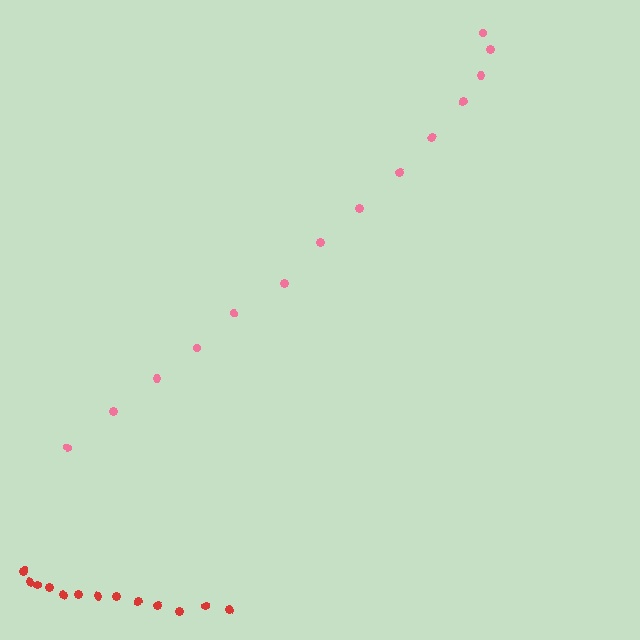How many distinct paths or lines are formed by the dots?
There are 2 distinct paths.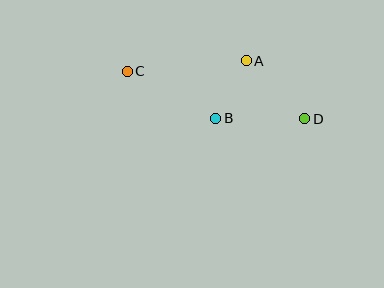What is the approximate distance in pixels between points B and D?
The distance between B and D is approximately 89 pixels.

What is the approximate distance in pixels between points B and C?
The distance between B and C is approximately 100 pixels.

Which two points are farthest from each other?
Points C and D are farthest from each other.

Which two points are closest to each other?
Points A and B are closest to each other.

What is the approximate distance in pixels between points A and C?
The distance between A and C is approximately 120 pixels.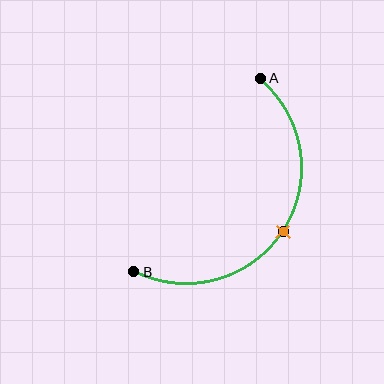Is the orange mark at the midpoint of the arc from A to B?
Yes. The orange mark lies on the arc at equal arc-length from both A and B — it is the arc midpoint.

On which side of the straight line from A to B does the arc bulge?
The arc bulges to the right of the straight line connecting A and B.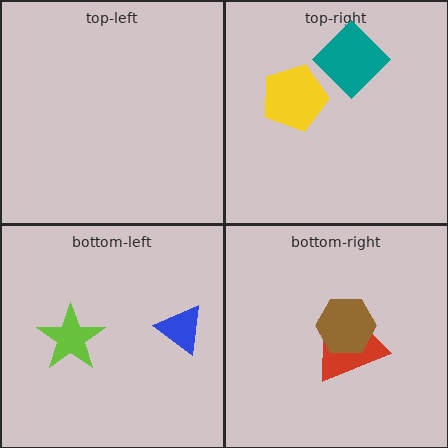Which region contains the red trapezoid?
The bottom-right region.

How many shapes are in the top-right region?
2.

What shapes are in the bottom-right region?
The red trapezoid, the brown hexagon.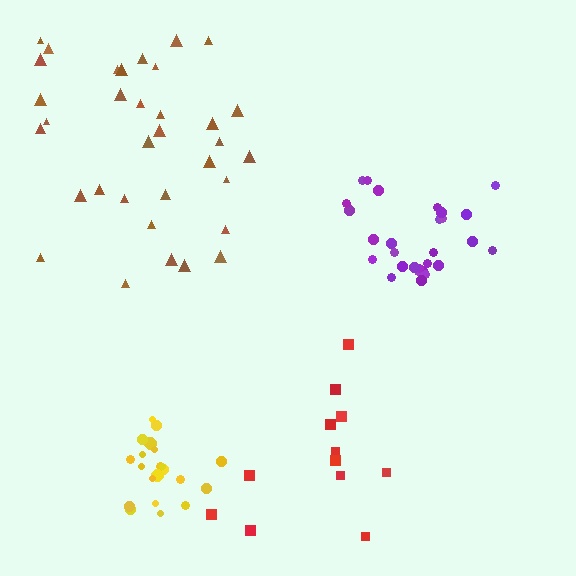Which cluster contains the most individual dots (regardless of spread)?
Brown (34).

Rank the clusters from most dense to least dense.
purple, yellow, brown, red.